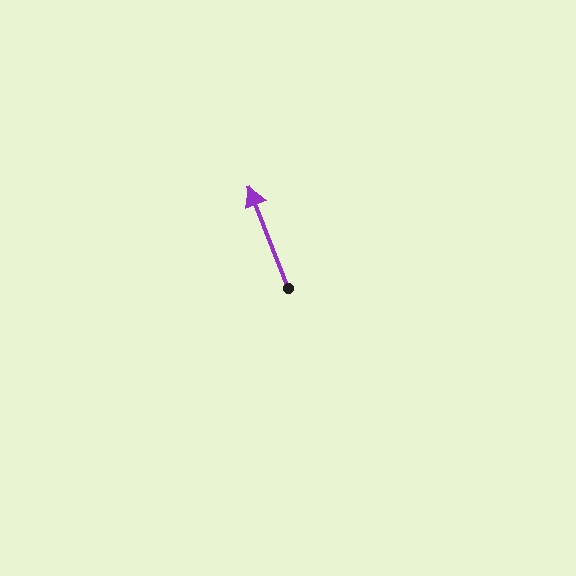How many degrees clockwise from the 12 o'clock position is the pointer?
Approximately 339 degrees.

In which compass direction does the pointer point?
North.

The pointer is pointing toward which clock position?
Roughly 11 o'clock.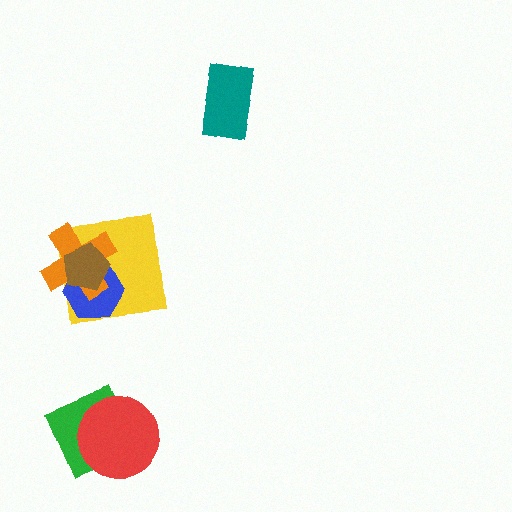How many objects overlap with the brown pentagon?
3 objects overlap with the brown pentagon.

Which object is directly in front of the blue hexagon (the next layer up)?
The orange cross is directly in front of the blue hexagon.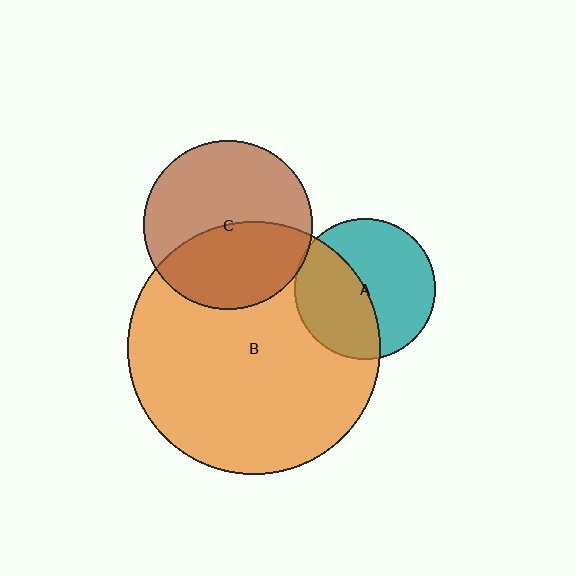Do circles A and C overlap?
Yes.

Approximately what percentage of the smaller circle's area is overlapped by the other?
Approximately 5%.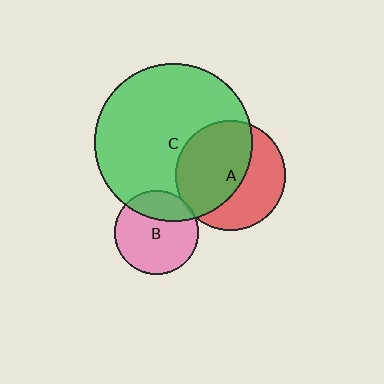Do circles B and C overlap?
Yes.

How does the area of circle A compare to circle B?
Approximately 1.7 times.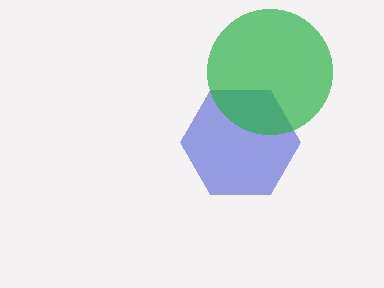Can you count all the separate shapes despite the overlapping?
Yes, there are 2 separate shapes.